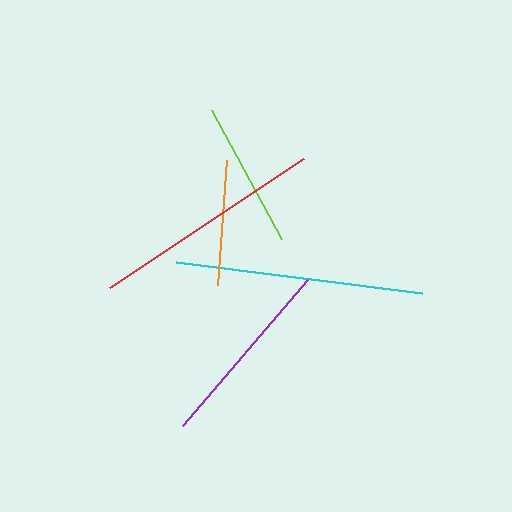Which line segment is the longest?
The cyan line is the longest at approximately 248 pixels.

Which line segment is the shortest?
The orange line is the shortest at approximately 126 pixels.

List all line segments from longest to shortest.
From longest to shortest: cyan, red, purple, lime, orange.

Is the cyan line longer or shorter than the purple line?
The cyan line is longer than the purple line.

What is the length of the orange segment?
The orange segment is approximately 126 pixels long.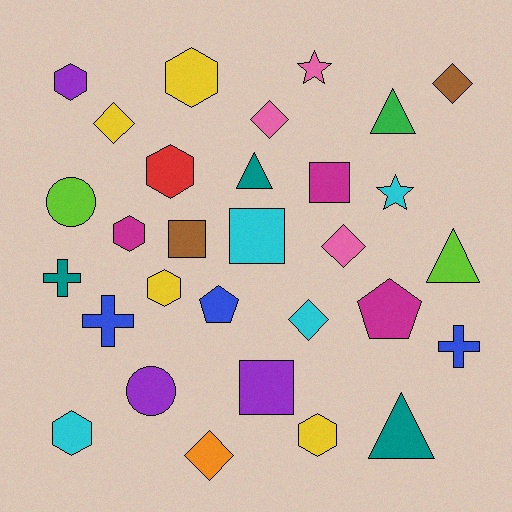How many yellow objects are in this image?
There are 4 yellow objects.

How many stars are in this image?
There are 2 stars.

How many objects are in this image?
There are 30 objects.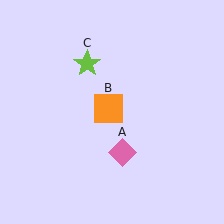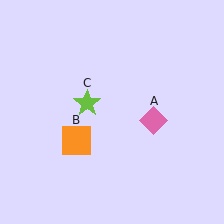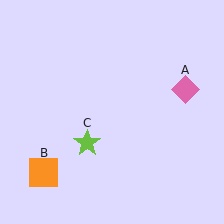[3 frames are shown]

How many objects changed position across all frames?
3 objects changed position: pink diamond (object A), orange square (object B), lime star (object C).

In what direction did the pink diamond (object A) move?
The pink diamond (object A) moved up and to the right.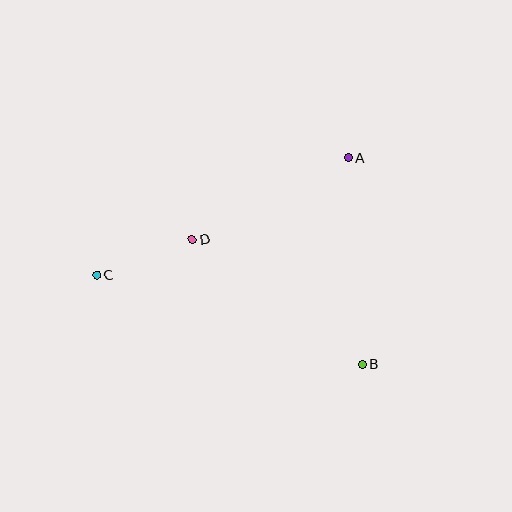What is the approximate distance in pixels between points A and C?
The distance between A and C is approximately 278 pixels.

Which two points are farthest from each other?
Points B and C are farthest from each other.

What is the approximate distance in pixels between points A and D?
The distance between A and D is approximately 177 pixels.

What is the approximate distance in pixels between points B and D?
The distance between B and D is approximately 211 pixels.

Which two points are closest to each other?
Points C and D are closest to each other.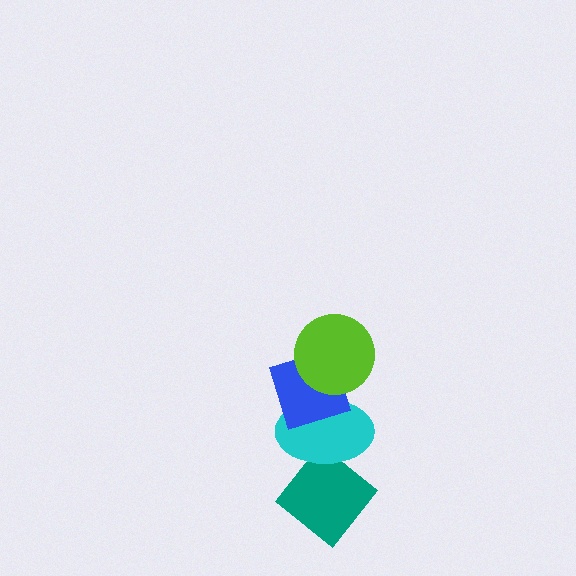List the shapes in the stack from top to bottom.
From top to bottom: the lime circle, the blue diamond, the cyan ellipse, the teal diamond.